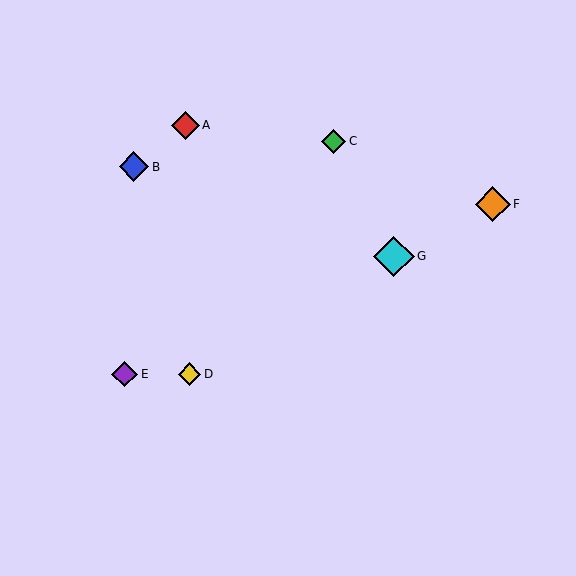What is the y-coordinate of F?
Object F is at y≈204.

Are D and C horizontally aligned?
No, D is at y≈374 and C is at y≈141.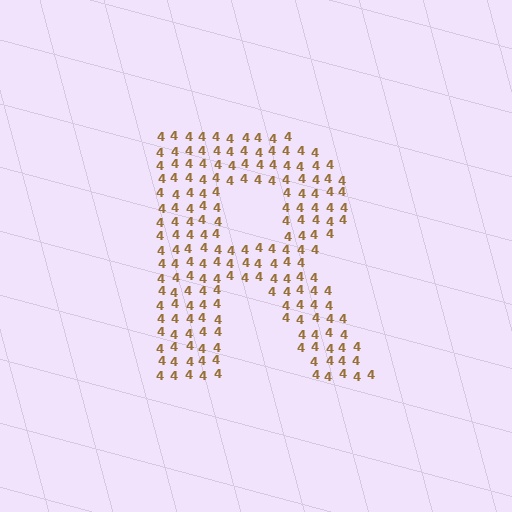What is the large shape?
The large shape is the letter R.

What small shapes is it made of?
It is made of small digit 4's.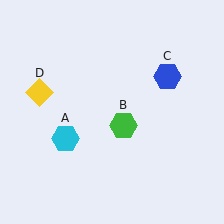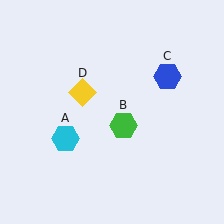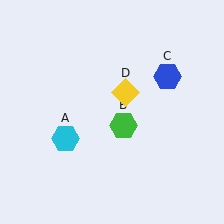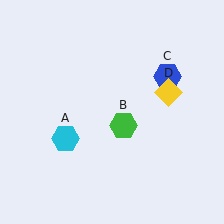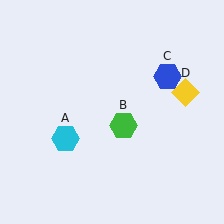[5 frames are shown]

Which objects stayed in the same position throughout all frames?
Cyan hexagon (object A) and green hexagon (object B) and blue hexagon (object C) remained stationary.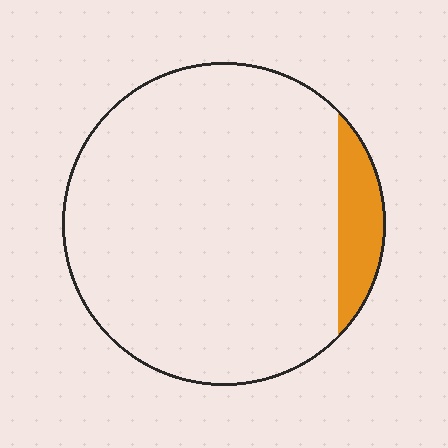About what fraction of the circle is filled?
About one tenth (1/10).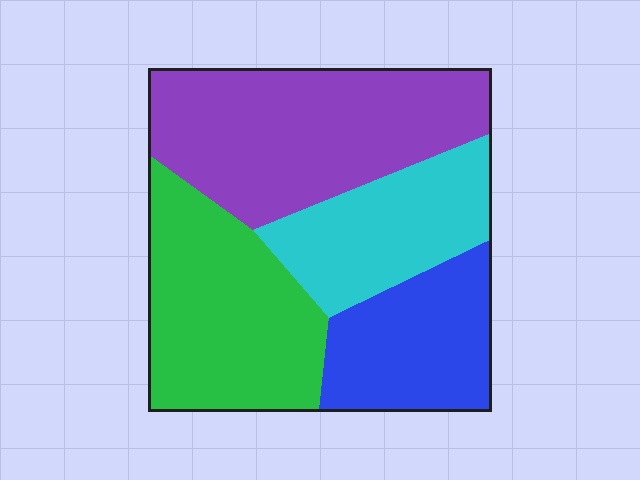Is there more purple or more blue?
Purple.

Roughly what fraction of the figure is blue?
Blue takes up about one fifth (1/5) of the figure.